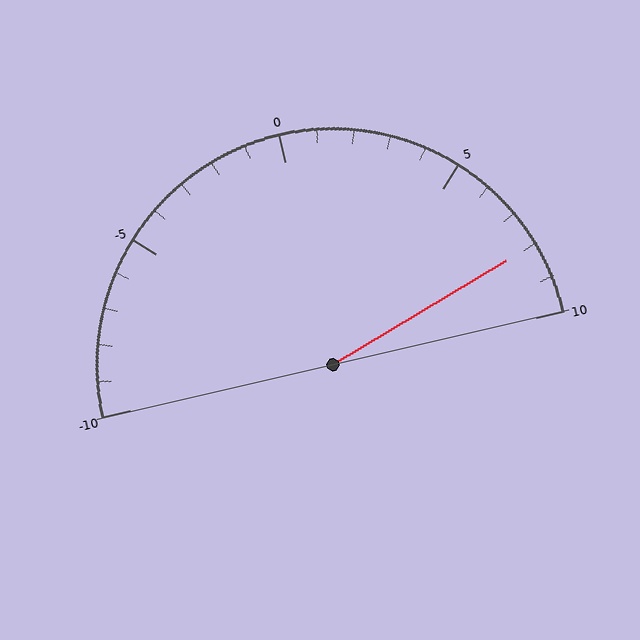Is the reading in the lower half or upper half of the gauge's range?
The reading is in the upper half of the range (-10 to 10).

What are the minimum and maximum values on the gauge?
The gauge ranges from -10 to 10.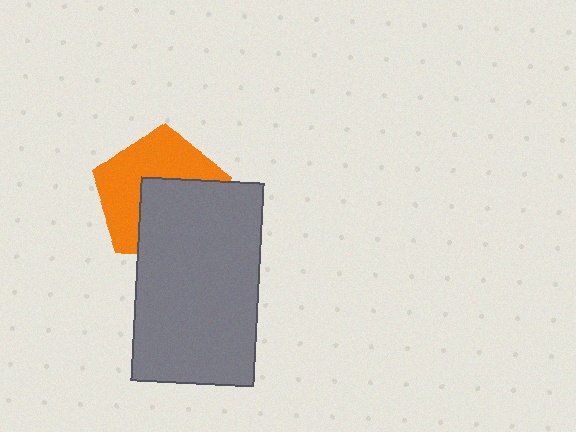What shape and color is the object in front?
The object in front is a gray rectangle.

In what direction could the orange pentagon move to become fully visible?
The orange pentagon could move toward the upper-left. That would shift it out from behind the gray rectangle entirely.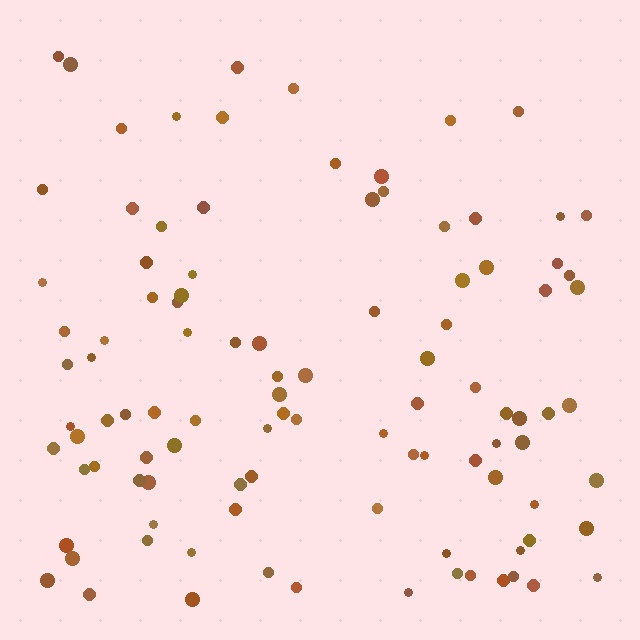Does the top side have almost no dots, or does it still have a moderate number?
Still a moderate number, just noticeably fewer than the bottom.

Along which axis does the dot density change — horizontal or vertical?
Vertical.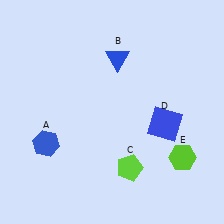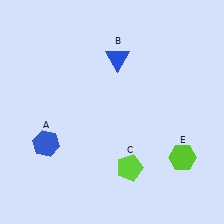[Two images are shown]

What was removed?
The blue square (D) was removed in Image 2.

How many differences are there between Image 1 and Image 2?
There is 1 difference between the two images.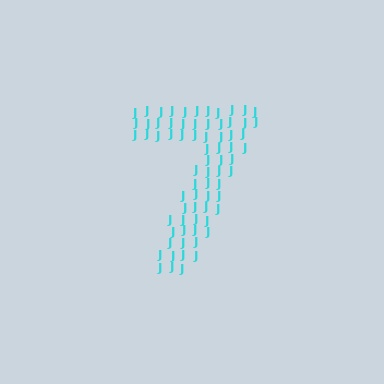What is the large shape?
The large shape is the digit 7.